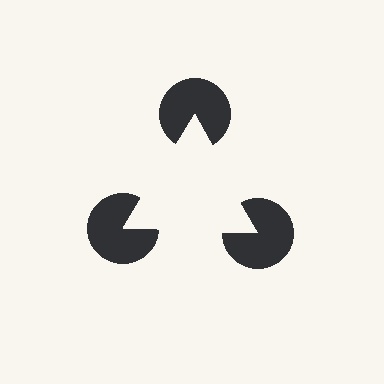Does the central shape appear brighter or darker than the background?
It typically appears slightly brighter than the background, even though no actual brightness change is drawn.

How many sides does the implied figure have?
3 sides.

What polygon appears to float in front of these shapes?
An illusory triangle — its edges are inferred from the aligned wedge cuts in the pac-man discs, not physically drawn.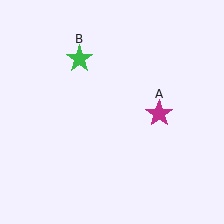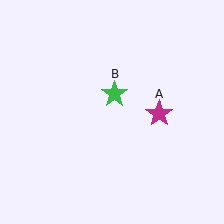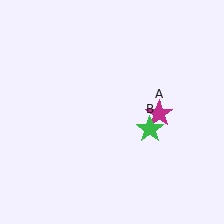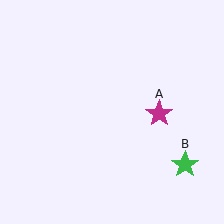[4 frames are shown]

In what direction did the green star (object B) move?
The green star (object B) moved down and to the right.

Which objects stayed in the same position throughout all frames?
Magenta star (object A) remained stationary.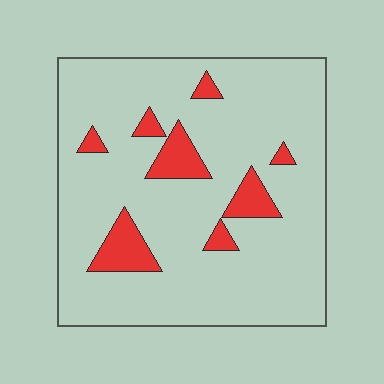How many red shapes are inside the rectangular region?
8.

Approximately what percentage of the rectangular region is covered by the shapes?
Approximately 10%.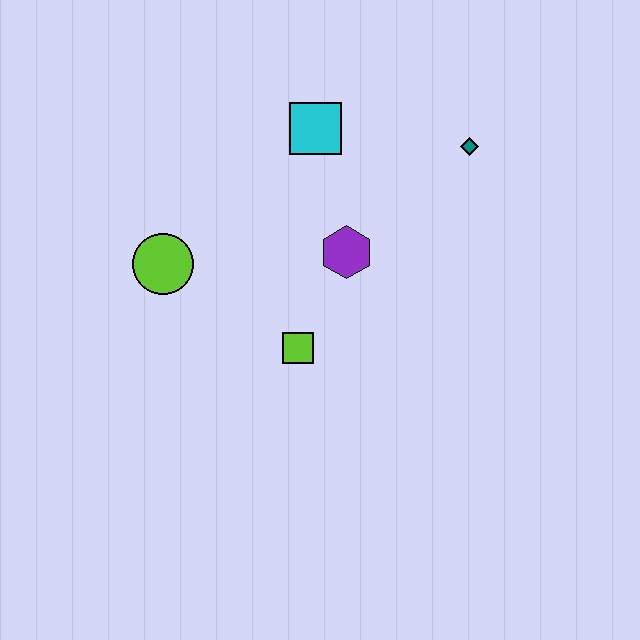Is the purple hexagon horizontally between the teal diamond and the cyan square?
Yes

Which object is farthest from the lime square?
The teal diamond is farthest from the lime square.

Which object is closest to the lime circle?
The lime square is closest to the lime circle.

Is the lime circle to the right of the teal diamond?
No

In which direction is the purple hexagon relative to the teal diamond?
The purple hexagon is to the left of the teal diamond.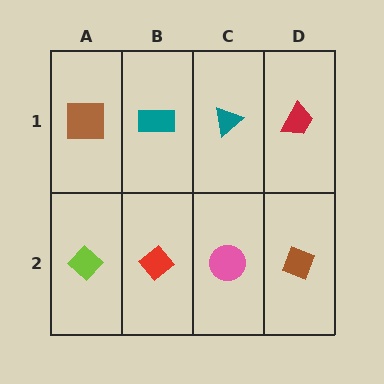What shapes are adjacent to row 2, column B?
A teal rectangle (row 1, column B), a lime diamond (row 2, column A), a pink circle (row 2, column C).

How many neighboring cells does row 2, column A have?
2.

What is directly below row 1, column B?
A red diamond.